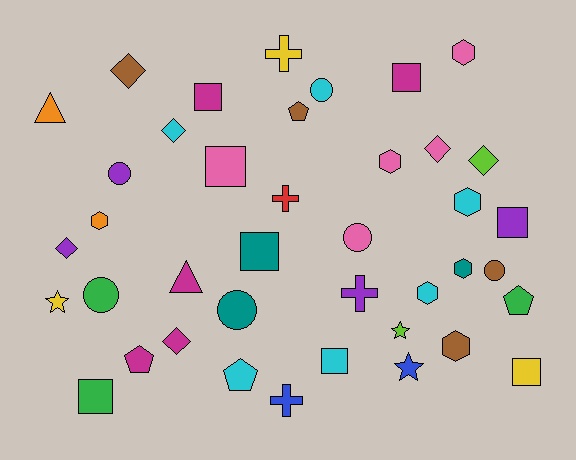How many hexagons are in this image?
There are 7 hexagons.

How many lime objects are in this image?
There are 2 lime objects.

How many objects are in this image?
There are 40 objects.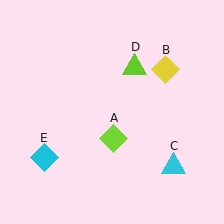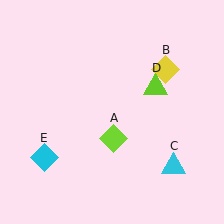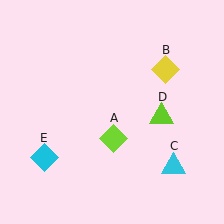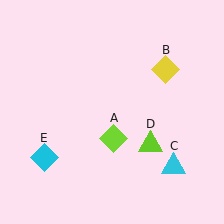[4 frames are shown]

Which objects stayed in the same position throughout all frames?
Lime diamond (object A) and yellow diamond (object B) and cyan triangle (object C) and cyan diamond (object E) remained stationary.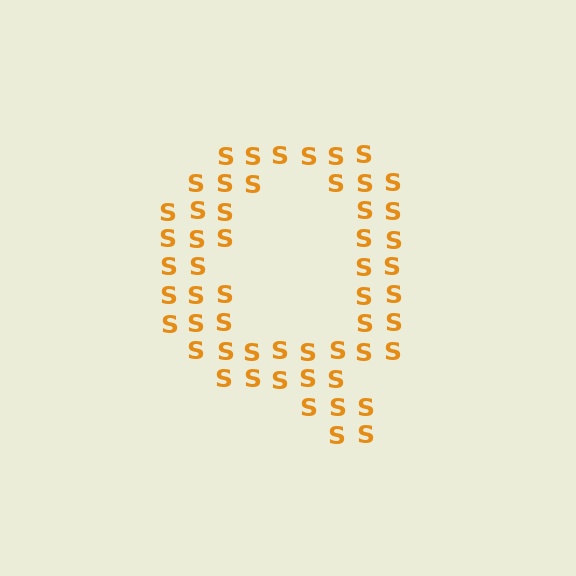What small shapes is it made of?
It is made of small letter S's.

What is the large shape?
The large shape is the letter Q.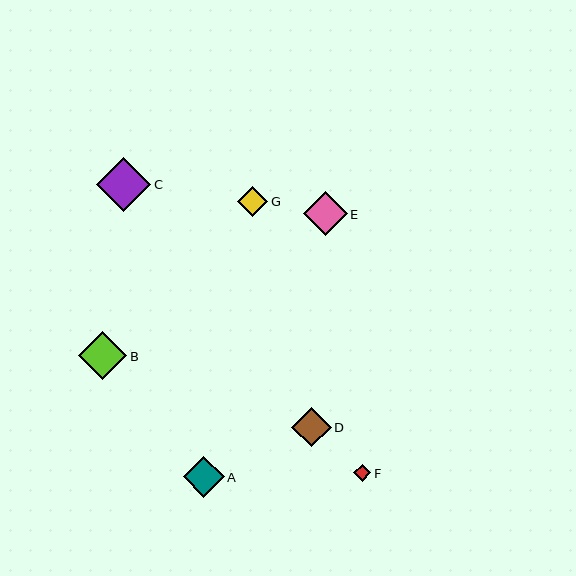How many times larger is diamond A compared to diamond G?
Diamond A is approximately 1.4 times the size of diamond G.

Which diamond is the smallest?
Diamond F is the smallest with a size of approximately 17 pixels.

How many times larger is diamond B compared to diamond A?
Diamond B is approximately 1.2 times the size of diamond A.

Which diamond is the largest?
Diamond C is the largest with a size of approximately 54 pixels.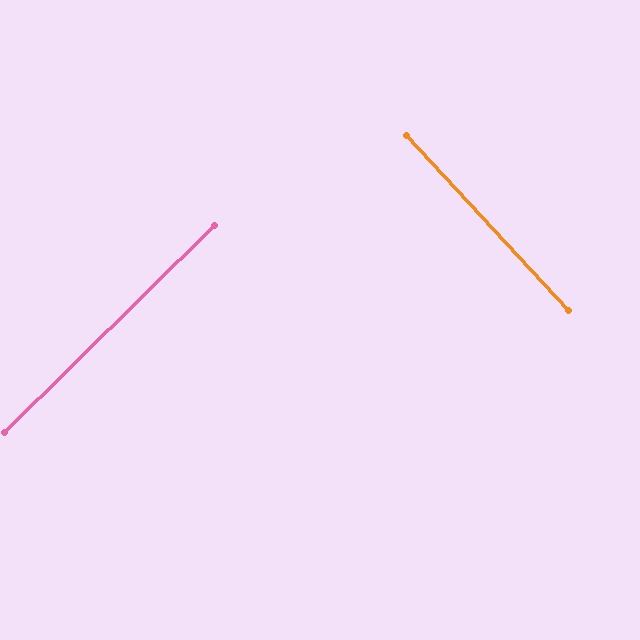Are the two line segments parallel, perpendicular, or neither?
Perpendicular — they meet at approximately 88°.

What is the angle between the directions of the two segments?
Approximately 88 degrees.